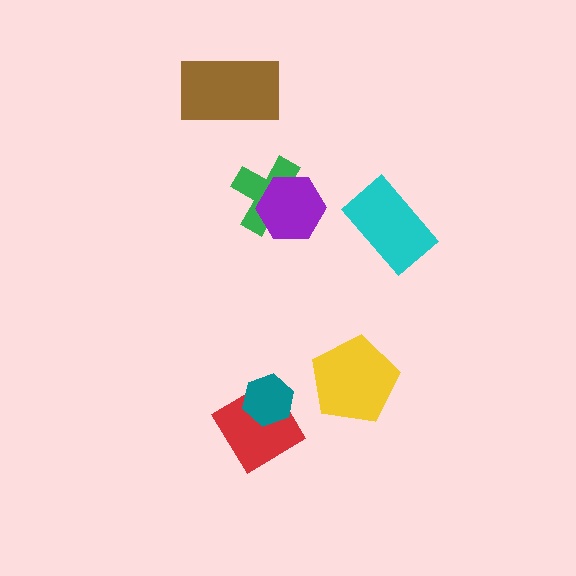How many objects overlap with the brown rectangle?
0 objects overlap with the brown rectangle.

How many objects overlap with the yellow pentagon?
0 objects overlap with the yellow pentagon.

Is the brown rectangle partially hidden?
No, no other shape covers it.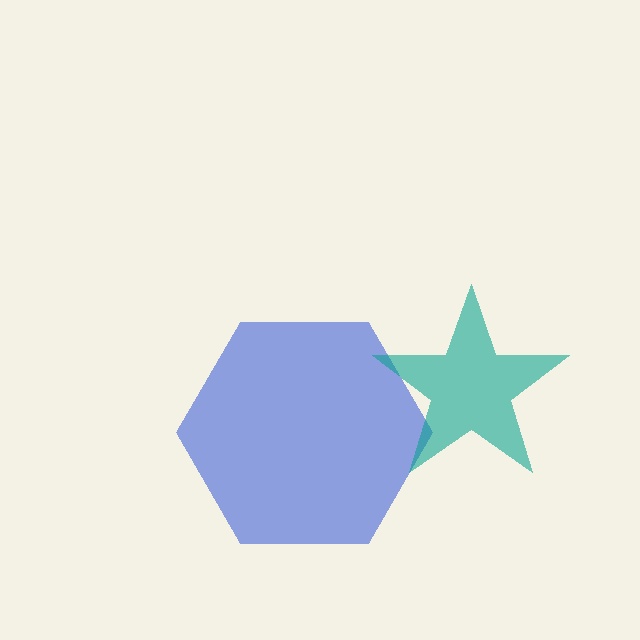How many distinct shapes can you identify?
There are 2 distinct shapes: a blue hexagon, a teal star.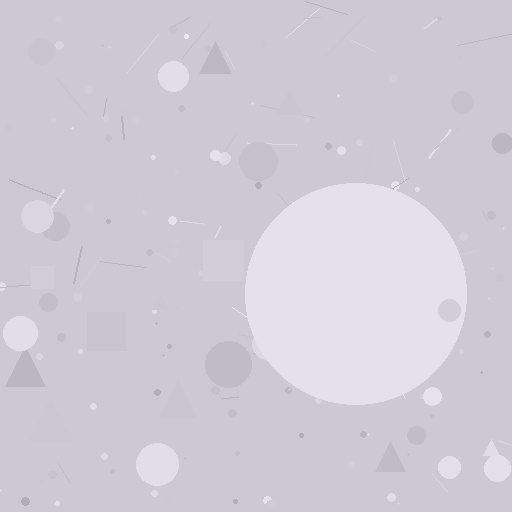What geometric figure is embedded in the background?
A circle is embedded in the background.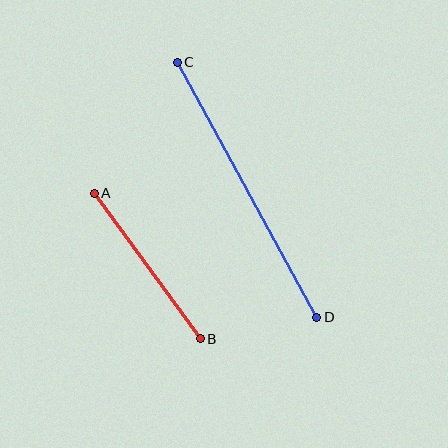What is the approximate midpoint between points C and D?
The midpoint is at approximately (247, 190) pixels.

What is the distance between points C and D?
The distance is approximately 291 pixels.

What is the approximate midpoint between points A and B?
The midpoint is at approximately (147, 266) pixels.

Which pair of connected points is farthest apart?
Points C and D are farthest apart.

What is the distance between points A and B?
The distance is approximately 180 pixels.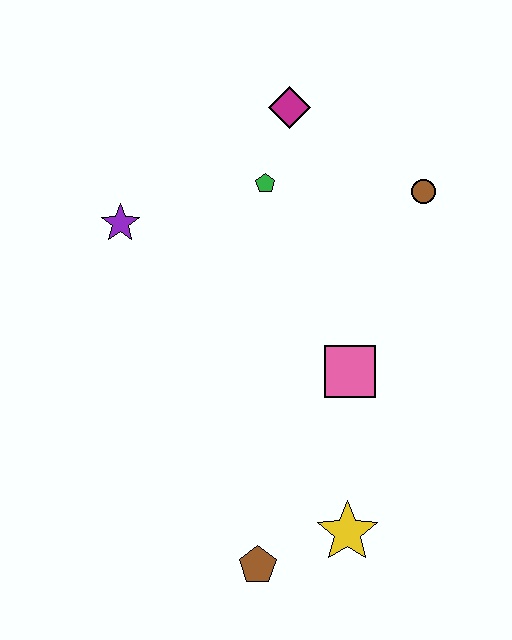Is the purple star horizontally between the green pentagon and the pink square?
No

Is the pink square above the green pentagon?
No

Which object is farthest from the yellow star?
The magenta diamond is farthest from the yellow star.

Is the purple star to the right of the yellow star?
No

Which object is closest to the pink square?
The yellow star is closest to the pink square.